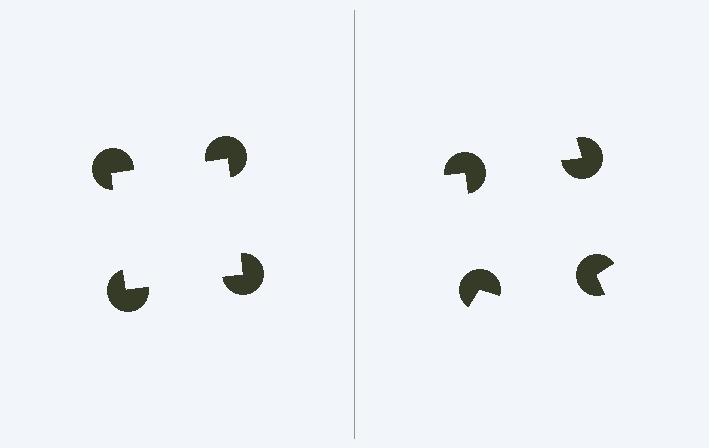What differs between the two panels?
The pac-man discs are positioned identically on both sides; only the wedge orientations differ. On the left they align to a square; on the right they are misaligned.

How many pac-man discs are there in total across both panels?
8 — 4 on each side.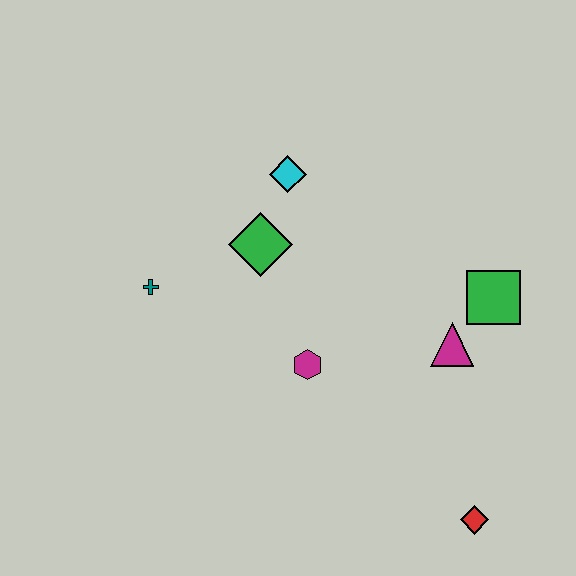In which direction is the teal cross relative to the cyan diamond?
The teal cross is to the left of the cyan diamond.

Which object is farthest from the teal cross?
The red diamond is farthest from the teal cross.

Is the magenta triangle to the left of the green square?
Yes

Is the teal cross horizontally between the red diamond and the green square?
No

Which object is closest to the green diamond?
The cyan diamond is closest to the green diamond.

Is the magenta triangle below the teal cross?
Yes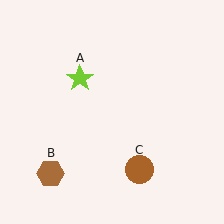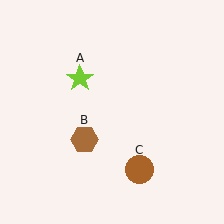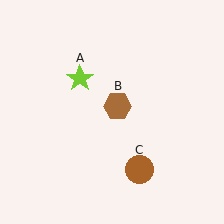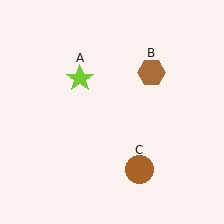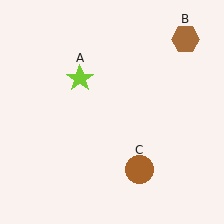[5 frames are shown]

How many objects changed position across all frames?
1 object changed position: brown hexagon (object B).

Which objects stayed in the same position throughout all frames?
Lime star (object A) and brown circle (object C) remained stationary.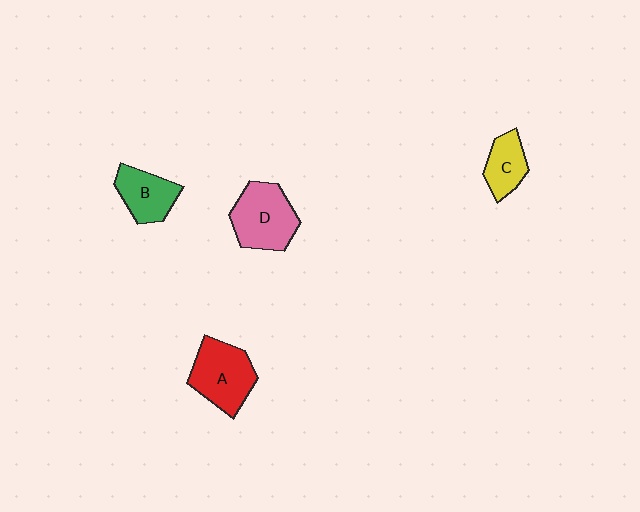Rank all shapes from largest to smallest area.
From largest to smallest: D (pink), A (red), B (green), C (yellow).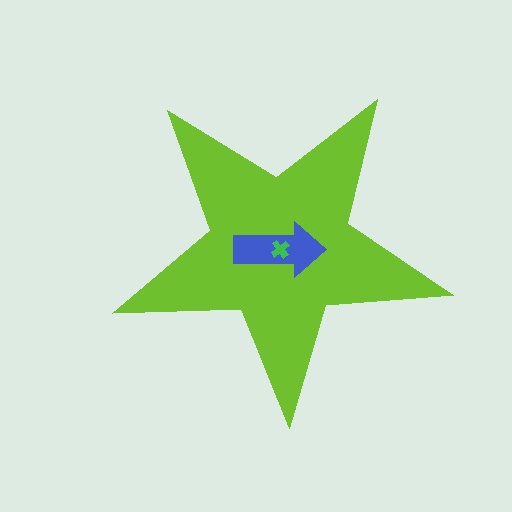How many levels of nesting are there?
3.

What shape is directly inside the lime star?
The blue arrow.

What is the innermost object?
The green cross.